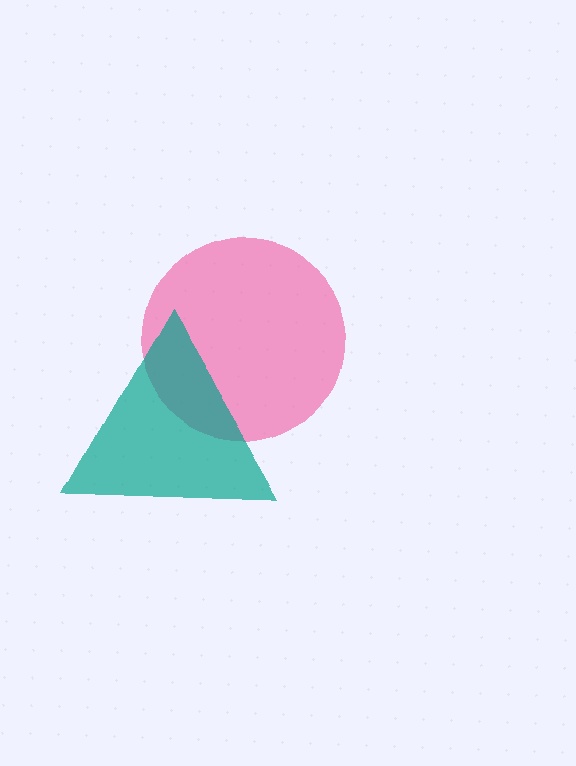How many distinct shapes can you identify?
There are 2 distinct shapes: a pink circle, a teal triangle.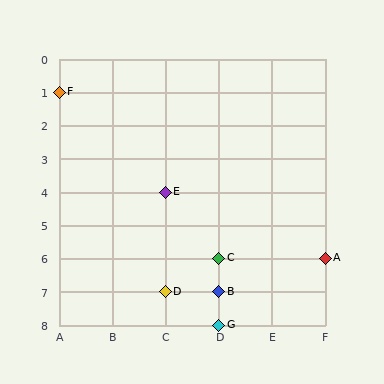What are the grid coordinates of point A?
Point A is at grid coordinates (F, 6).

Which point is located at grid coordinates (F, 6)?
Point A is at (F, 6).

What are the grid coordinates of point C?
Point C is at grid coordinates (D, 6).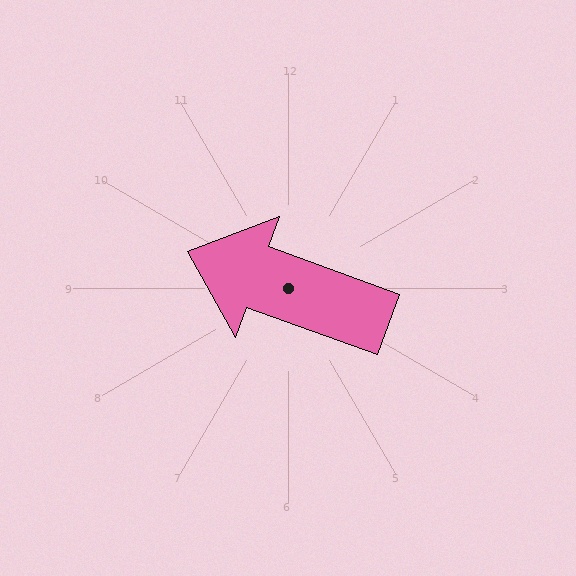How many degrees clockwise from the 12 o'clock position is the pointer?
Approximately 290 degrees.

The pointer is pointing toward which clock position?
Roughly 10 o'clock.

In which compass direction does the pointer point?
West.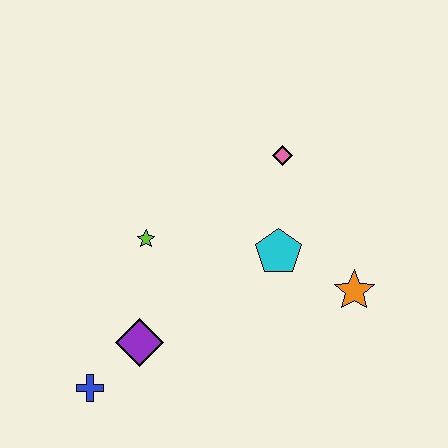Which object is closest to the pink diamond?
The cyan pentagon is closest to the pink diamond.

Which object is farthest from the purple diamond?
The pink diamond is farthest from the purple diamond.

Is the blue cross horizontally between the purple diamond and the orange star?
No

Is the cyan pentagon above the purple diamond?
Yes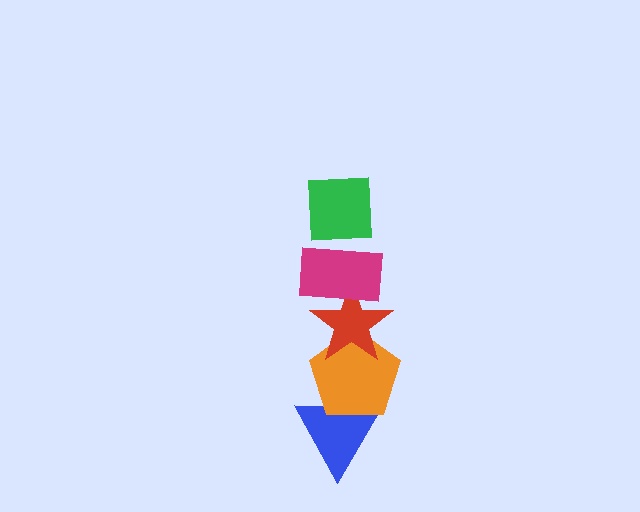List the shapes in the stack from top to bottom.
From top to bottom: the green square, the magenta rectangle, the red star, the orange pentagon, the blue triangle.